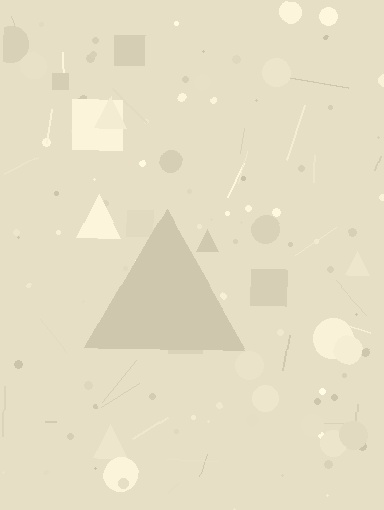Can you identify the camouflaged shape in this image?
The camouflaged shape is a triangle.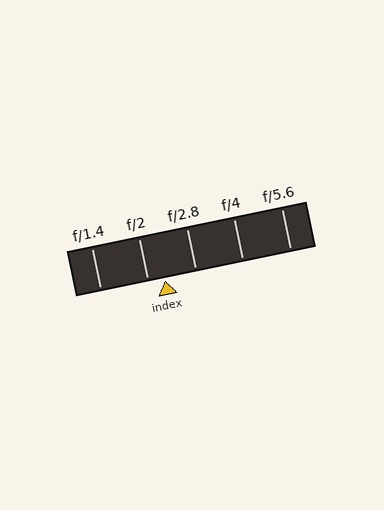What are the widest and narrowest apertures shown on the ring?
The widest aperture shown is f/1.4 and the narrowest is f/5.6.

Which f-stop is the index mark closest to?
The index mark is closest to f/2.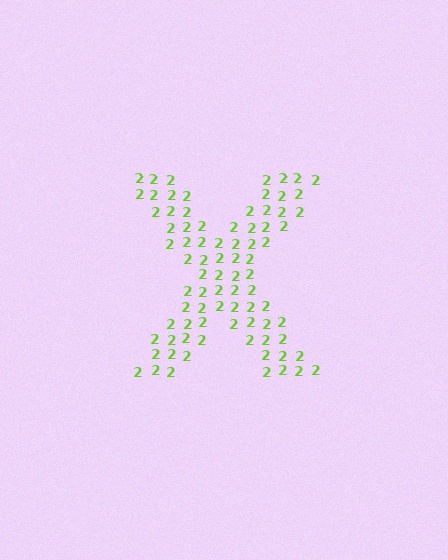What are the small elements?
The small elements are digit 2's.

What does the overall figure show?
The overall figure shows the letter X.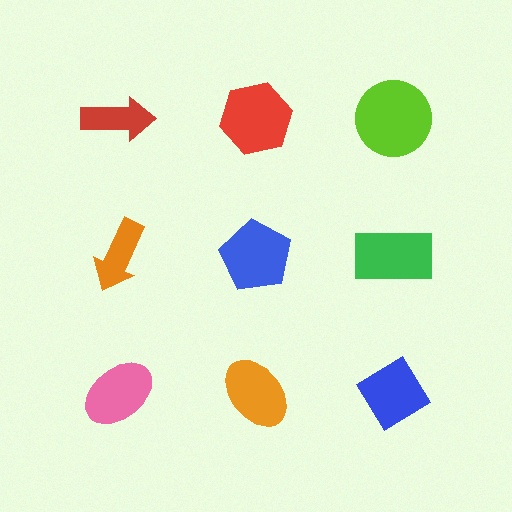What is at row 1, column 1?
A red arrow.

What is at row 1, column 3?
A lime circle.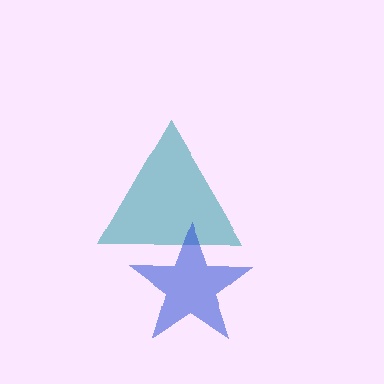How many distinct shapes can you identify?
There are 2 distinct shapes: a teal triangle, a blue star.